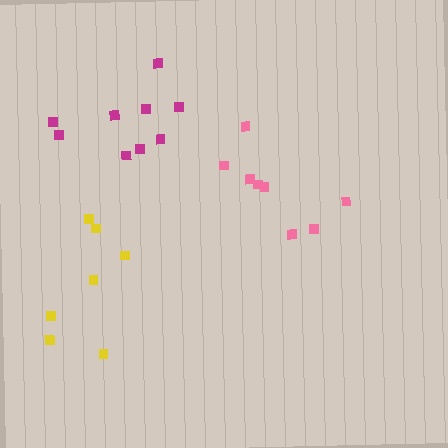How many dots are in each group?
Group 1: 8 dots, Group 2: 7 dots, Group 3: 9 dots (24 total).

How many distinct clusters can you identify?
There are 3 distinct clusters.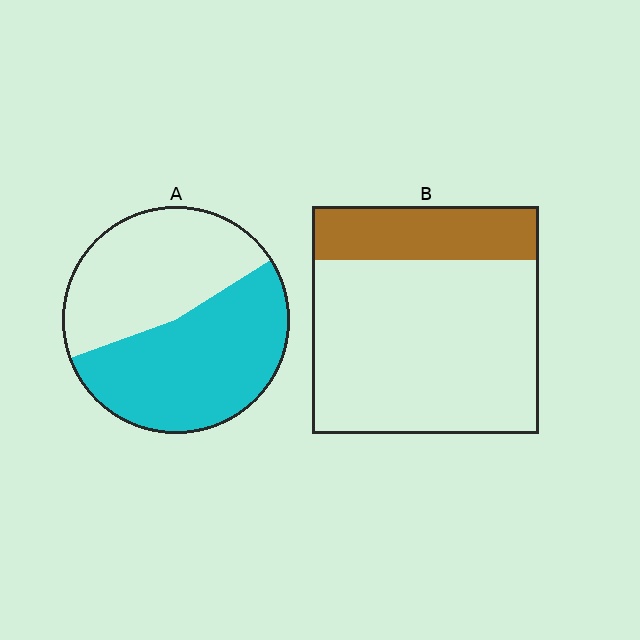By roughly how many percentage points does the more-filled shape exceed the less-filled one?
By roughly 30 percentage points (A over B).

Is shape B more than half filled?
No.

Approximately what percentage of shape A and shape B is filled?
A is approximately 55% and B is approximately 25%.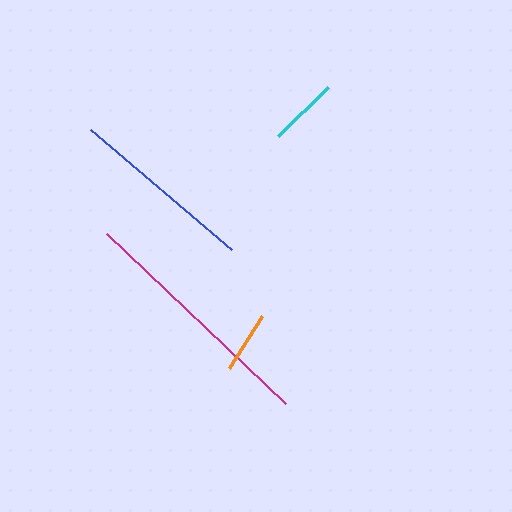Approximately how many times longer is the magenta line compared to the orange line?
The magenta line is approximately 4.0 times the length of the orange line.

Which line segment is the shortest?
The orange line is the shortest at approximately 61 pixels.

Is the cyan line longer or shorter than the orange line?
The cyan line is longer than the orange line.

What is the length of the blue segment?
The blue segment is approximately 185 pixels long.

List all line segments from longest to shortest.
From longest to shortest: magenta, blue, cyan, orange.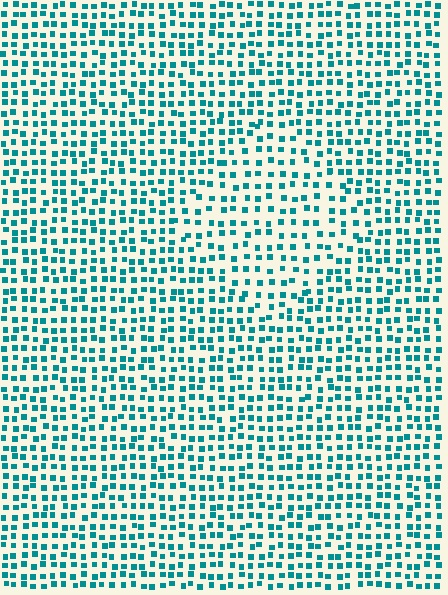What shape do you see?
I see a diamond.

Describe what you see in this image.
The image contains small teal elements arranged at two different densities. A diamond-shaped region is visible where the elements are less densely packed than the surrounding area.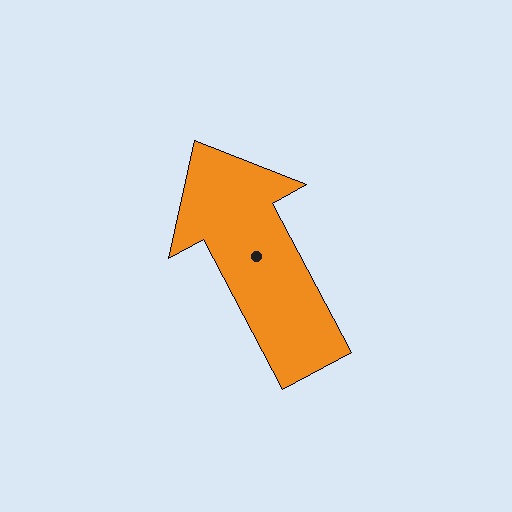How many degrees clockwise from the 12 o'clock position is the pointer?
Approximately 332 degrees.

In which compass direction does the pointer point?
Northwest.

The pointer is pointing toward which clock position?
Roughly 11 o'clock.